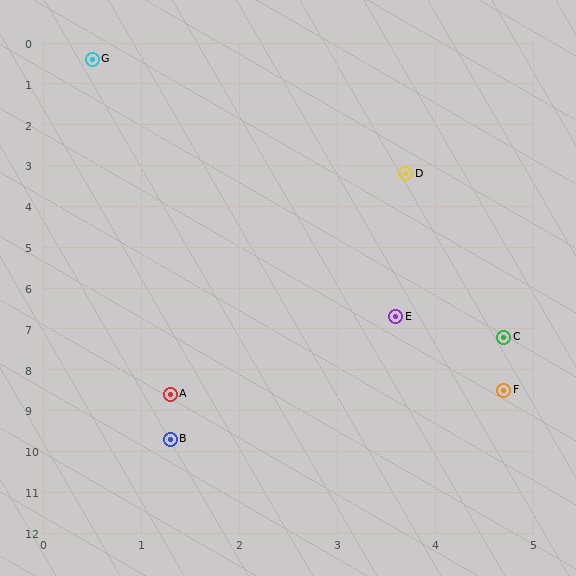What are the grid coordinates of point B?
Point B is at approximately (1.3, 9.7).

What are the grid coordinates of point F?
Point F is at approximately (4.7, 8.5).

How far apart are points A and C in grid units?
Points A and C are about 3.7 grid units apart.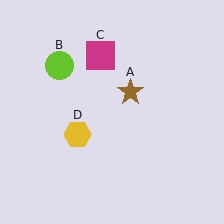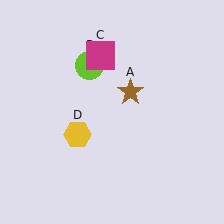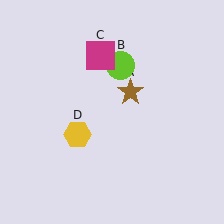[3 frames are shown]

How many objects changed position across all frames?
1 object changed position: lime circle (object B).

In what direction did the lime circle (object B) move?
The lime circle (object B) moved right.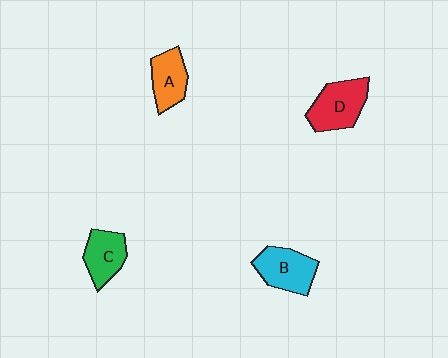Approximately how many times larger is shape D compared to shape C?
Approximately 1.3 times.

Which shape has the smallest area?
Shape A (orange).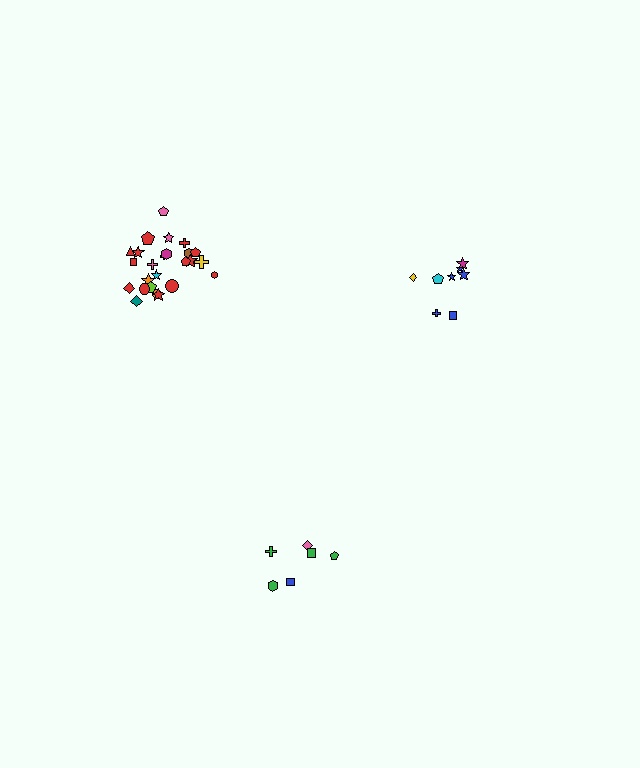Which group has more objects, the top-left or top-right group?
The top-left group.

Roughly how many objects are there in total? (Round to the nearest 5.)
Roughly 40 objects in total.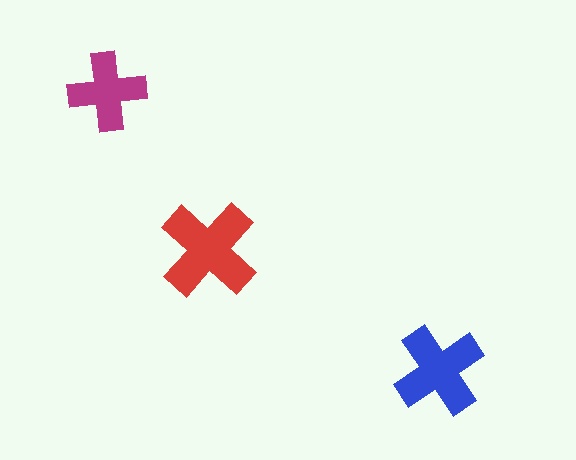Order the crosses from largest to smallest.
the red one, the blue one, the magenta one.